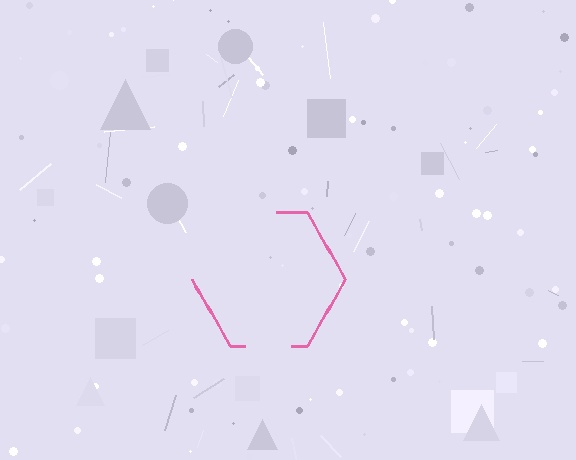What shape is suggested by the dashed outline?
The dashed outline suggests a hexagon.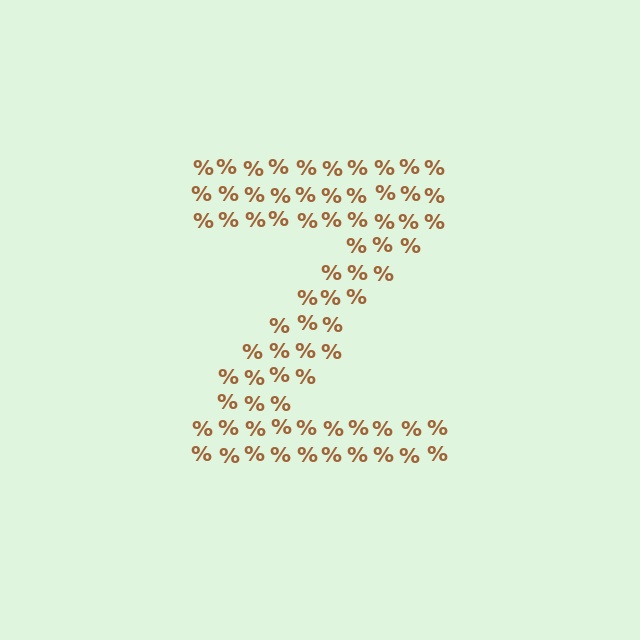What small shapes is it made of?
It is made of small percent signs.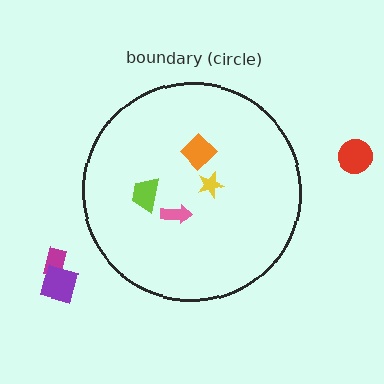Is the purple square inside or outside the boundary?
Outside.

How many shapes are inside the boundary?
4 inside, 3 outside.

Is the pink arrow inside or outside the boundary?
Inside.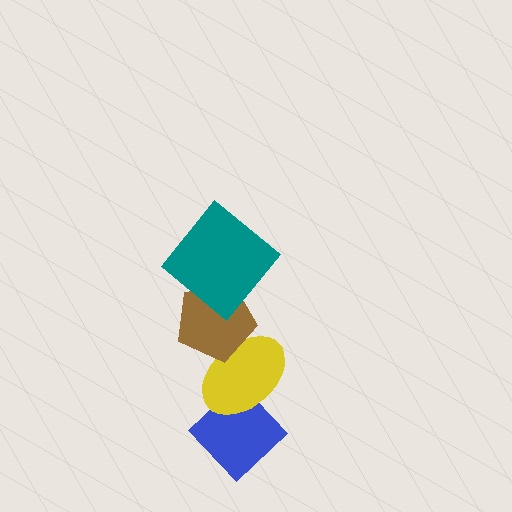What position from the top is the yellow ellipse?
The yellow ellipse is 3rd from the top.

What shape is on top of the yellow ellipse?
The brown pentagon is on top of the yellow ellipse.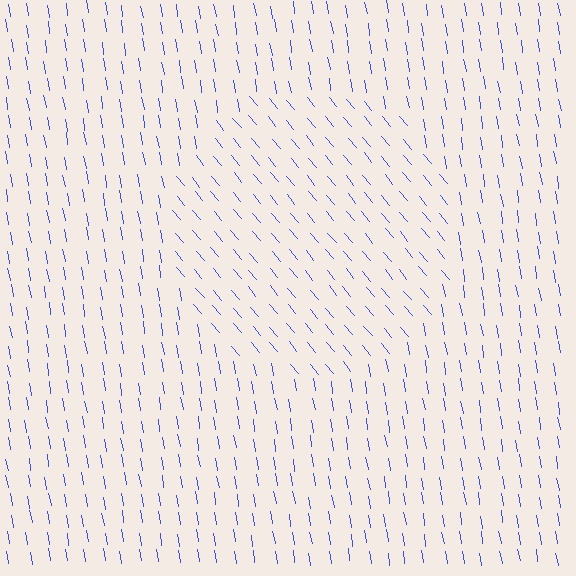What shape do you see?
I see a circle.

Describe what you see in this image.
The image is filled with small blue line segments. A circle region in the image has lines oriented differently from the surrounding lines, creating a visible texture boundary.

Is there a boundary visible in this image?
Yes, there is a texture boundary formed by a change in line orientation.